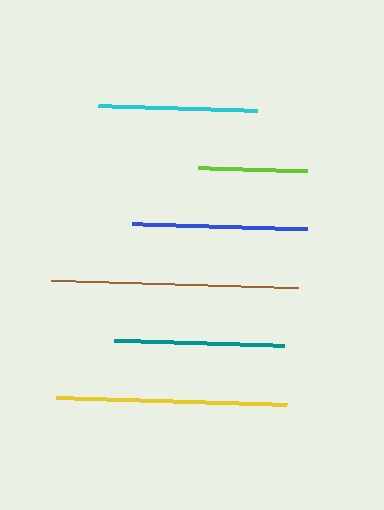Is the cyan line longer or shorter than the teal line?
The teal line is longer than the cyan line.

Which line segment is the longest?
The brown line is the longest at approximately 246 pixels.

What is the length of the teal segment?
The teal segment is approximately 170 pixels long.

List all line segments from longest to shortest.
From longest to shortest: brown, yellow, blue, teal, cyan, lime.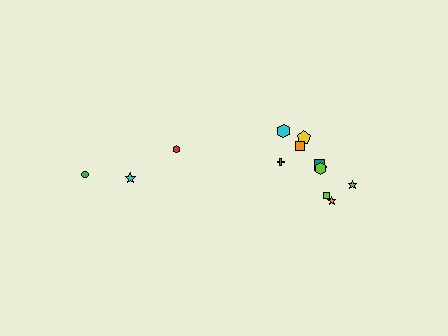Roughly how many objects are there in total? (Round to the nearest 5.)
Roughly 15 objects in total.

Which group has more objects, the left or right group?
The right group.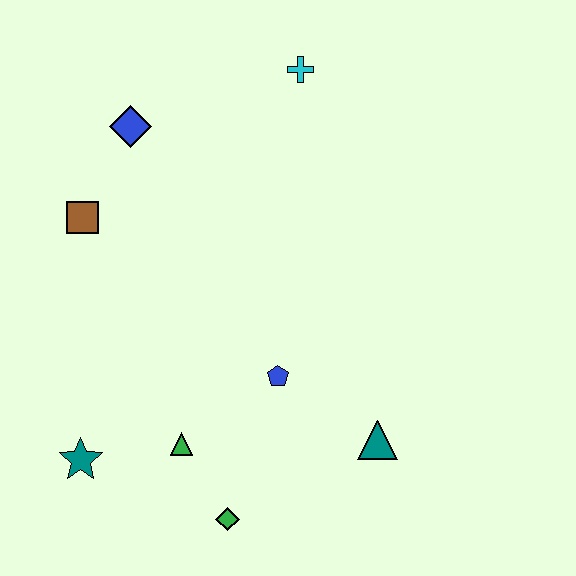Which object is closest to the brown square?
The blue diamond is closest to the brown square.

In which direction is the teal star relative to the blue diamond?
The teal star is below the blue diamond.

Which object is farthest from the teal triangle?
The blue diamond is farthest from the teal triangle.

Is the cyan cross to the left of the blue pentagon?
No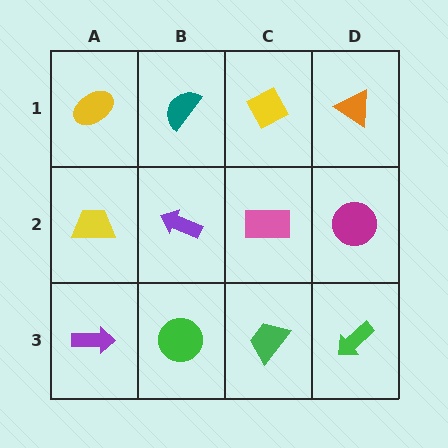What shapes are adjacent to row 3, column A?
A yellow trapezoid (row 2, column A), a green circle (row 3, column B).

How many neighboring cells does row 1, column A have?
2.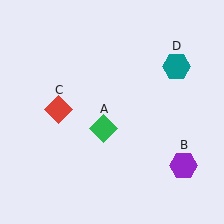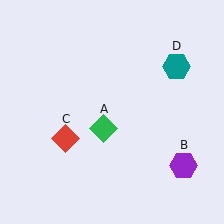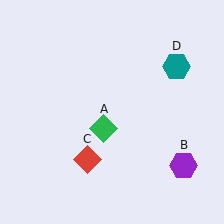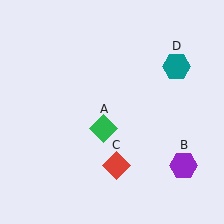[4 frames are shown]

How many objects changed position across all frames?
1 object changed position: red diamond (object C).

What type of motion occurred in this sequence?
The red diamond (object C) rotated counterclockwise around the center of the scene.